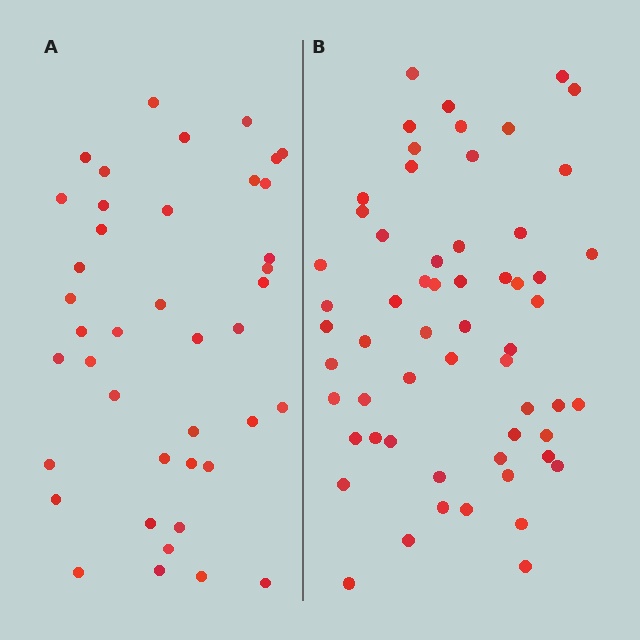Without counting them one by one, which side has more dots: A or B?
Region B (the right region) has more dots.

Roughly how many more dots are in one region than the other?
Region B has approximately 20 more dots than region A.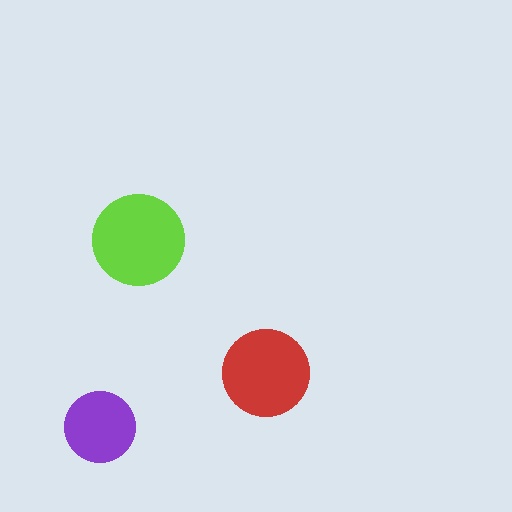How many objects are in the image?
There are 3 objects in the image.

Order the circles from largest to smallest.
the lime one, the red one, the purple one.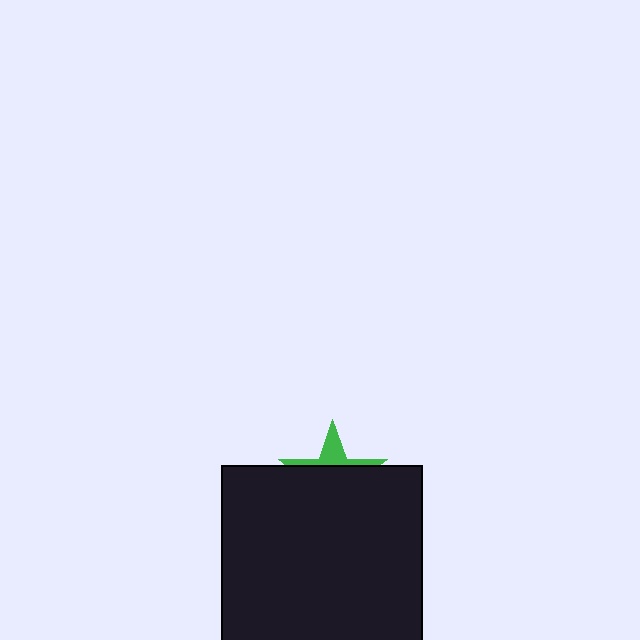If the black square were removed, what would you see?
You would see the complete green star.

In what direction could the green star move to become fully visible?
The green star could move up. That would shift it out from behind the black square entirely.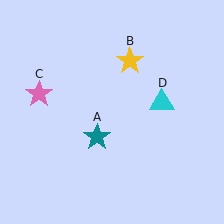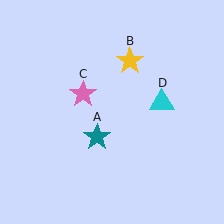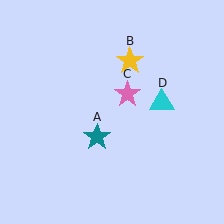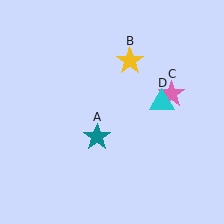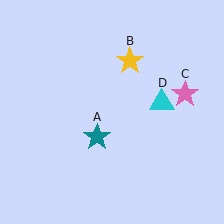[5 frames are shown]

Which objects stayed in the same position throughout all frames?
Teal star (object A) and yellow star (object B) and cyan triangle (object D) remained stationary.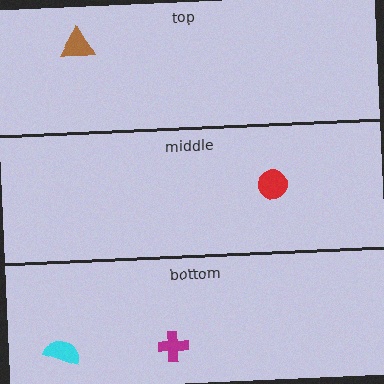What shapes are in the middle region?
The red circle.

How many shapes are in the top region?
1.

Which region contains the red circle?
The middle region.